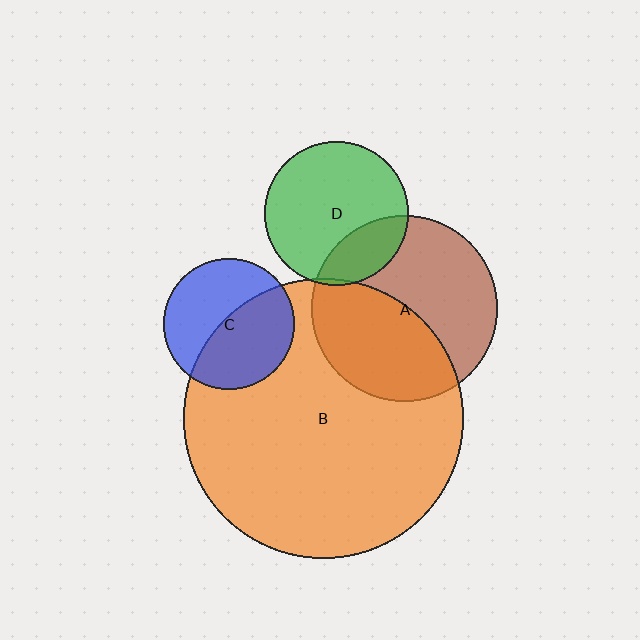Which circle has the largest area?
Circle B (orange).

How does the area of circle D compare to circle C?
Approximately 1.2 times.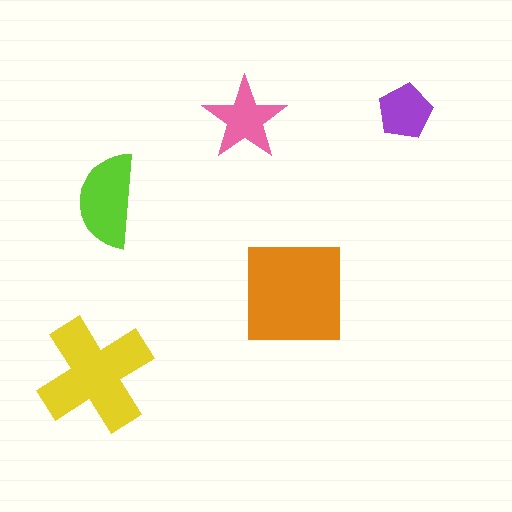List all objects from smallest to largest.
The purple pentagon, the pink star, the lime semicircle, the yellow cross, the orange square.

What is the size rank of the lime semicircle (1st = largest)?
3rd.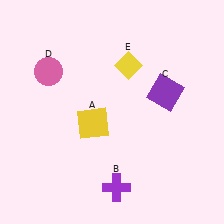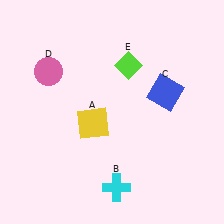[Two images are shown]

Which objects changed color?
B changed from purple to cyan. C changed from purple to blue. E changed from yellow to lime.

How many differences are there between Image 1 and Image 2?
There are 3 differences between the two images.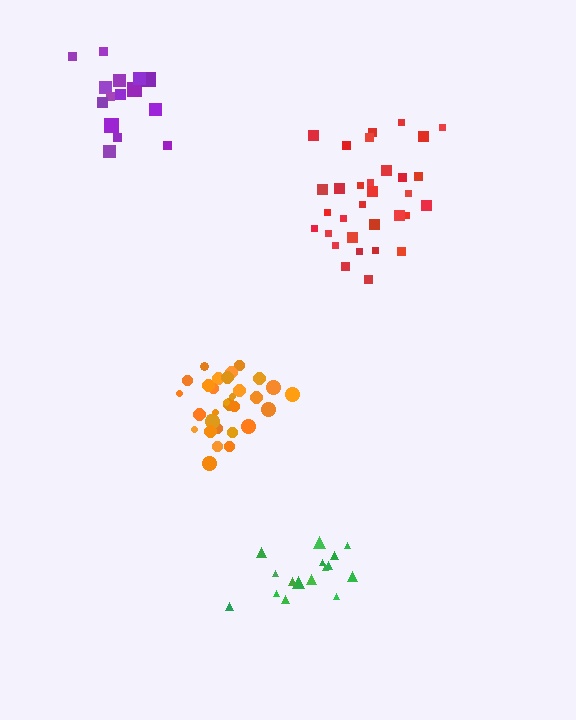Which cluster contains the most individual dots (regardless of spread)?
Red (33).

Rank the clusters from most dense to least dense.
orange, purple, green, red.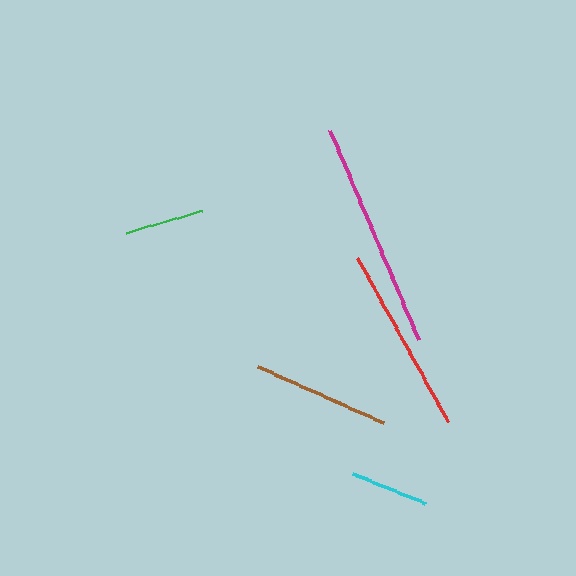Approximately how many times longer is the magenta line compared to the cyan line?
The magenta line is approximately 2.9 times the length of the cyan line.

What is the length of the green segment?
The green segment is approximately 79 pixels long.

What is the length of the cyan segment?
The cyan segment is approximately 78 pixels long.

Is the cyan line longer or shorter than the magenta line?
The magenta line is longer than the cyan line.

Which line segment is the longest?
The magenta line is the longest at approximately 228 pixels.